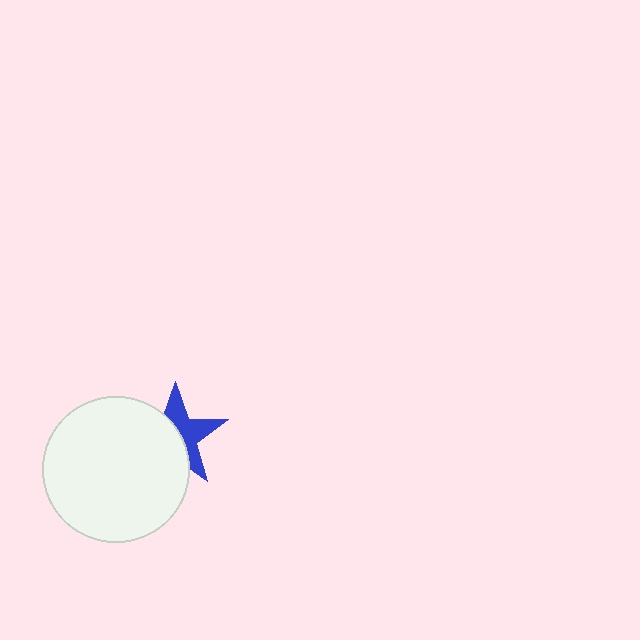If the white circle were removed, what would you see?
You would see the complete blue star.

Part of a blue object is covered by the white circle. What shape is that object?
It is a star.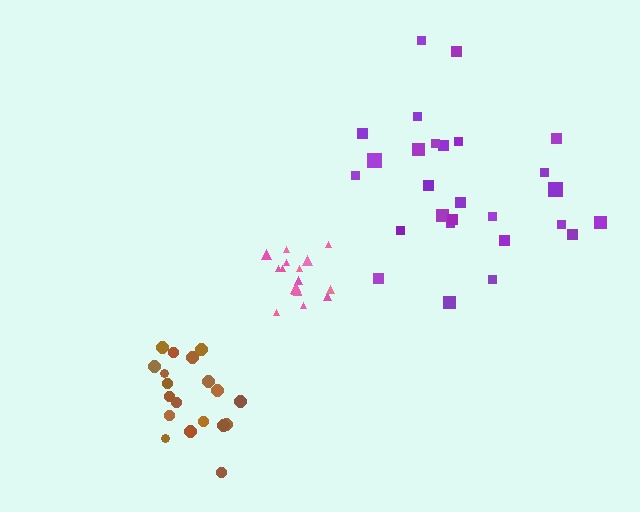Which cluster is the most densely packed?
Pink.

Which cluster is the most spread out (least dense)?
Purple.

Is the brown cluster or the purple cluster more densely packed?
Brown.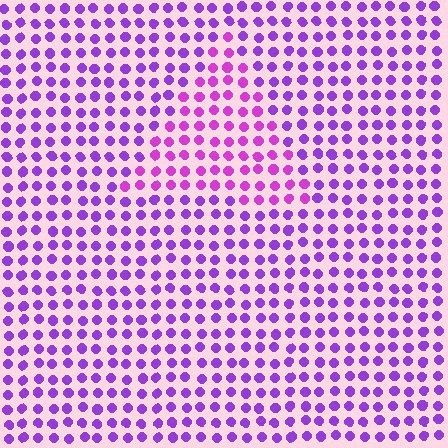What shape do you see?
I see a triangle.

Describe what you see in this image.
The image is filled with small purple elements in a uniform arrangement. A triangle-shaped region is visible where the elements are tinted to a slightly different hue, forming a subtle color boundary.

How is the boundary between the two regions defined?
The boundary is defined purely by a slight shift in hue (about 27 degrees). Spacing, size, and orientation are identical on both sides.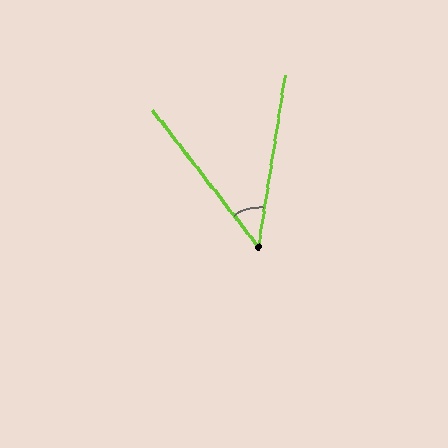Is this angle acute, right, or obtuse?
It is acute.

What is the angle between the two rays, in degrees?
Approximately 46 degrees.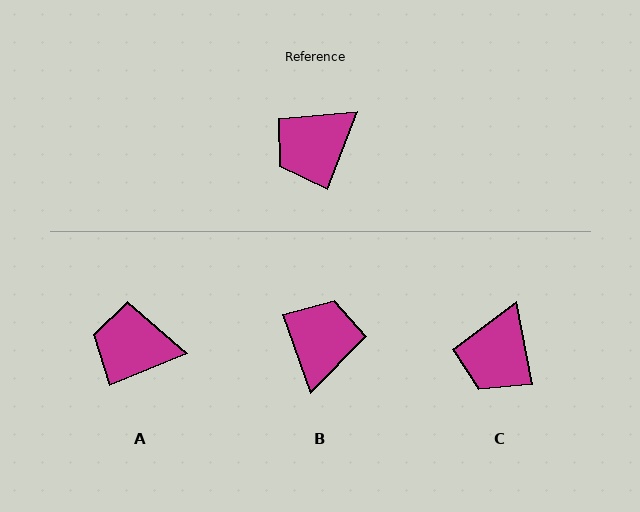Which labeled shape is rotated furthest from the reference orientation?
B, about 140 degrees away.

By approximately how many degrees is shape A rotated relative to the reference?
Approximately 46 degrees clockwise.